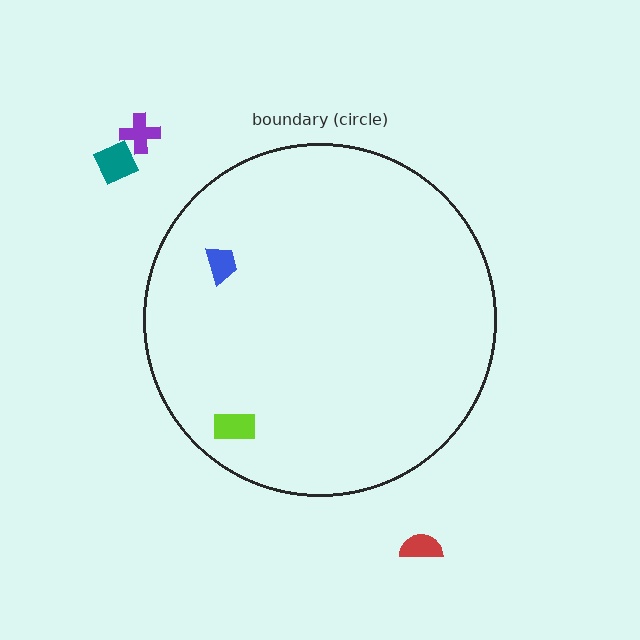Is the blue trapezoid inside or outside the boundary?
Inside.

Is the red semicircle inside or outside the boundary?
Outside.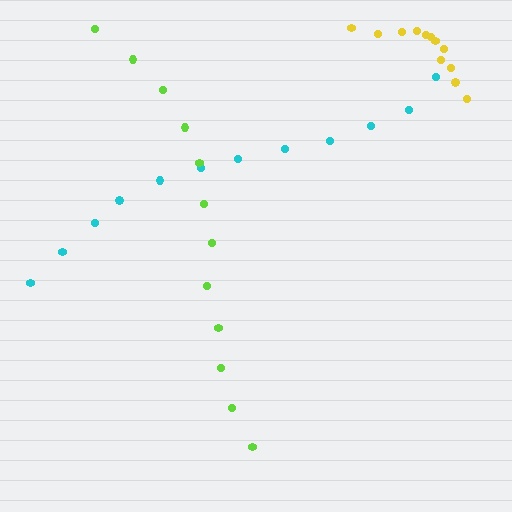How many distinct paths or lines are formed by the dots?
There are 3 distinct paths.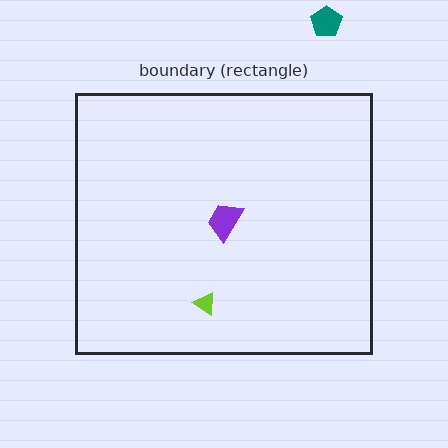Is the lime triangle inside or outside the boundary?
Inside.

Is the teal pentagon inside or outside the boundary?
Outside.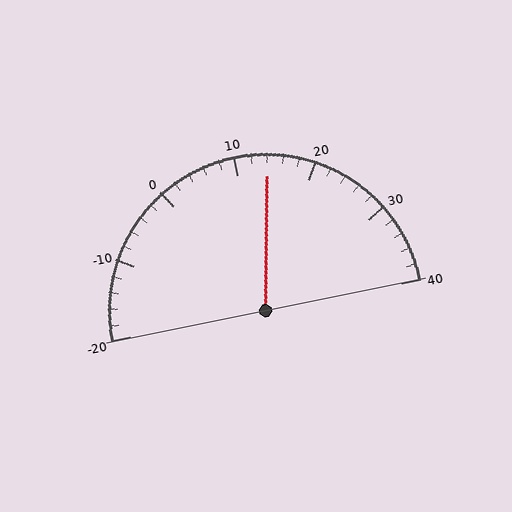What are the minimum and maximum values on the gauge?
The gauge ranges from -20 to 40.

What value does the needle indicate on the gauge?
The needle indicates approximately 14.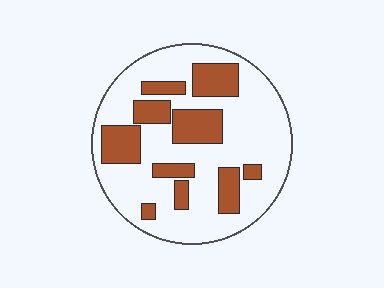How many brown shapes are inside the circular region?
10.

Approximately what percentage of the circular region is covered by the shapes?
Approximately 30%.